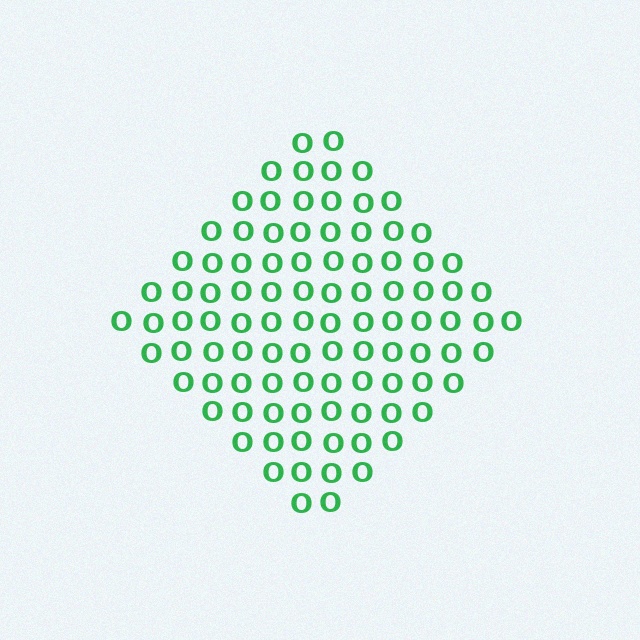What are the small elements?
The small elements are letter O's.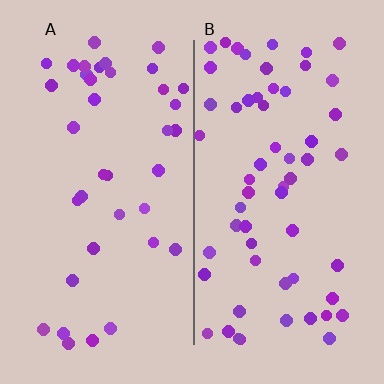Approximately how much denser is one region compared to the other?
Approximately 1.6× — region B over region A.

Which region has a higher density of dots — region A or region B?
B (the right).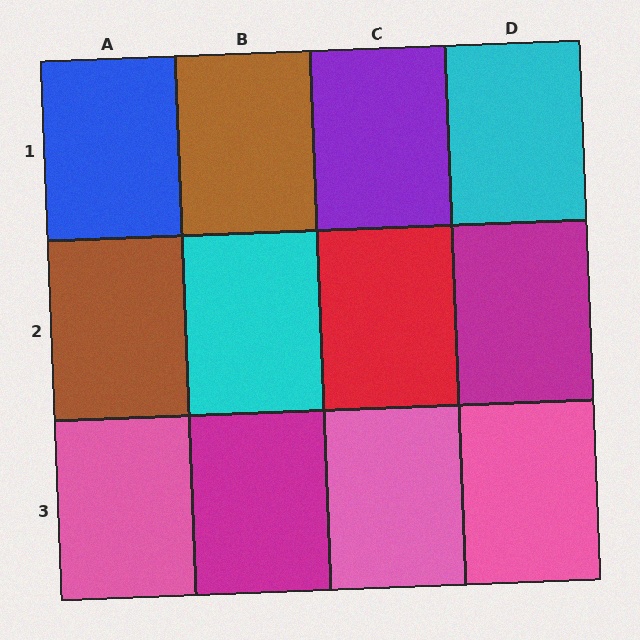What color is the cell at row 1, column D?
Cyan.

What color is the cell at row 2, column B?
Cyan.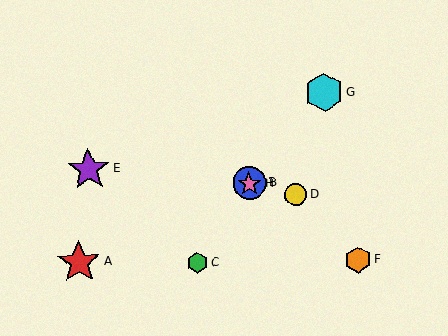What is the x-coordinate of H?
Object H is at x≈249.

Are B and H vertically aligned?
Yes, both are at x≈249.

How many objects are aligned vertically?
2 objects (B, H) are aligned vertically.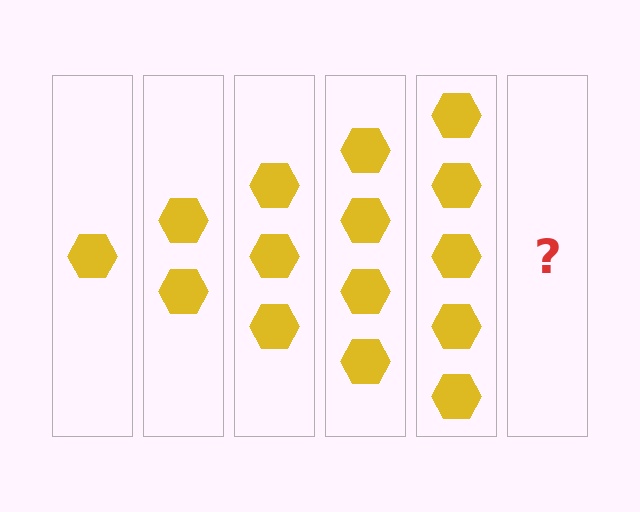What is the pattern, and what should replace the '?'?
The pattern is that each step adds one more hexagon. The '?' should be 6 hexagons.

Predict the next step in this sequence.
The next step is 6 hexagons.